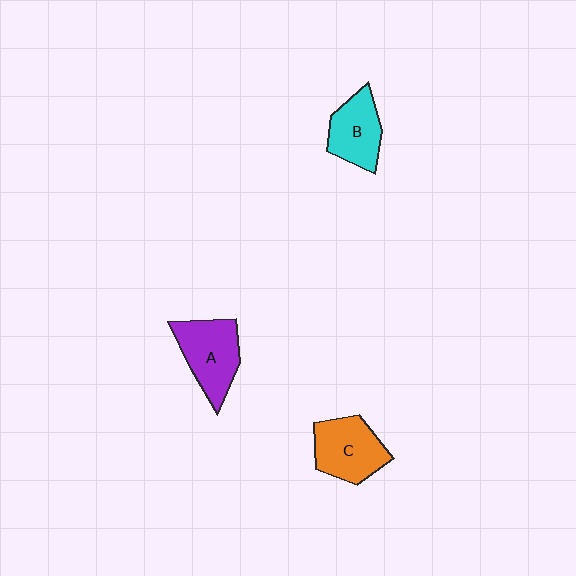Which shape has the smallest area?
Shape B (cyan).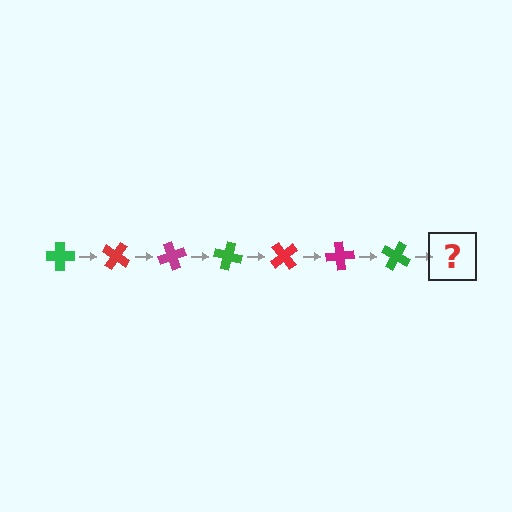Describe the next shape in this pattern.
It should be a red cross, rotated 245 degrees from the start.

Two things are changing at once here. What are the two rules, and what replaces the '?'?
The two rules are that it rotates 35 degrees each step and the color cycles through green, red, and magenta. The '?' should be a red cross, rotated 245 degrees from the start.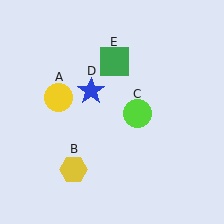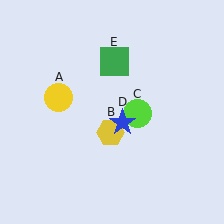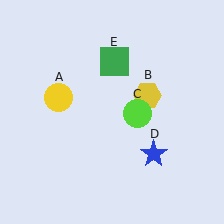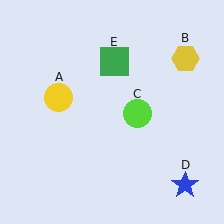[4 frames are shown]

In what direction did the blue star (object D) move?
The blue star (object D) moved down and to the right.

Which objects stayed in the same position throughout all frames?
Yellow circle (object A) and lime circle (object C) and green square (object E) remained stationary.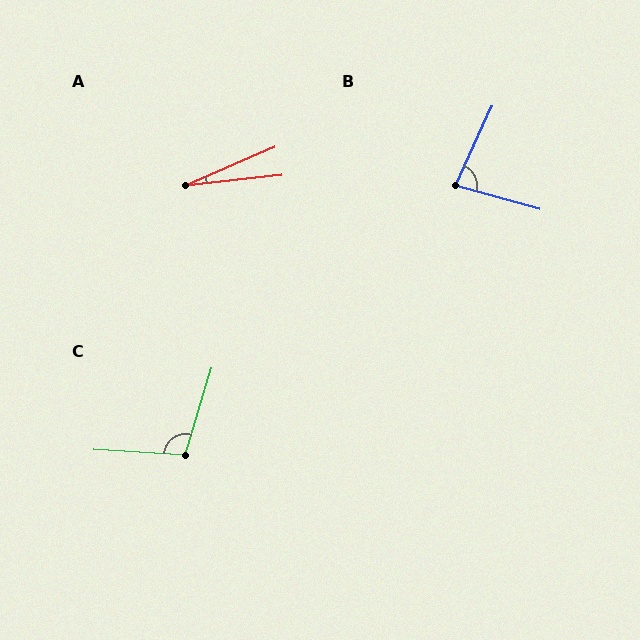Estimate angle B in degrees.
Approximately 81 degrees.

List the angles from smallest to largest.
A (17°), B (81°), C (104°).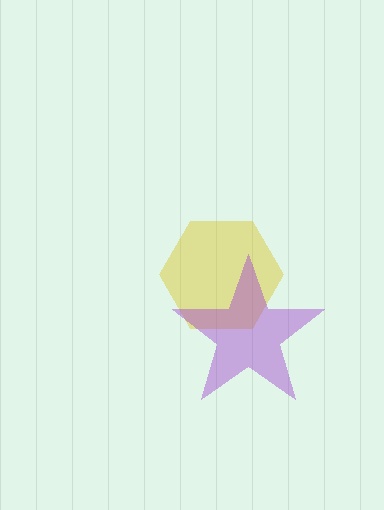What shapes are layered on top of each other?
The layered shapes are: a yellow hexagon, a purple star.